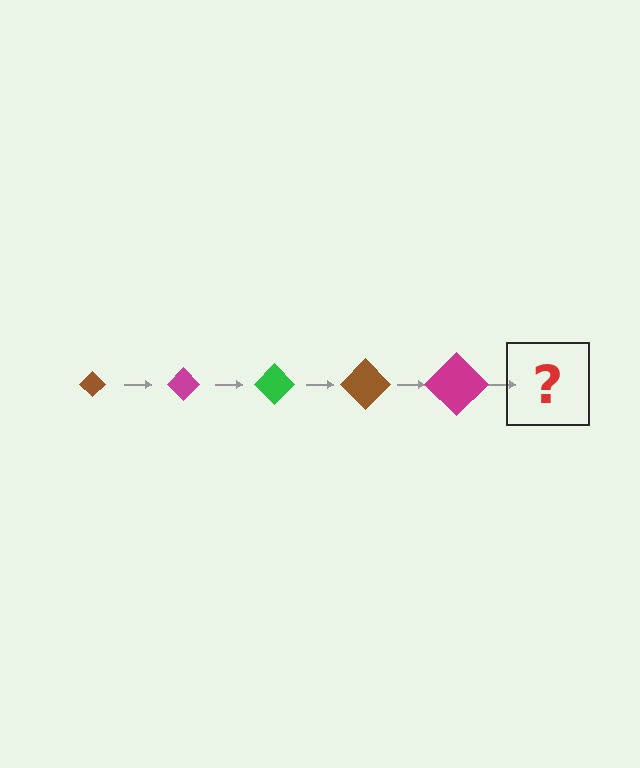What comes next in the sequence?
The next element should be a green diamond, larger than the previous one.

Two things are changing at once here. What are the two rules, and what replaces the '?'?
The two rules are that the diamond grows larger each step and the color cycles through brown, magenta, and green. The '?' should be a green diamond, larger than the previous one.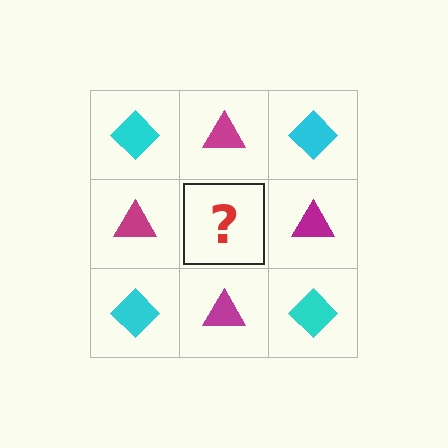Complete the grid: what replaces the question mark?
The question mark should be replaced with a cyan diamond.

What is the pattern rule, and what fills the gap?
The rule is that it alternates cyan diamond and magenta triangle in a checkerboard pattern. The gap should be filled with a cyan diamond.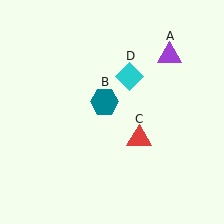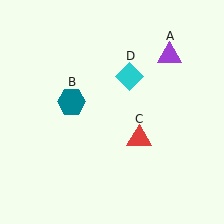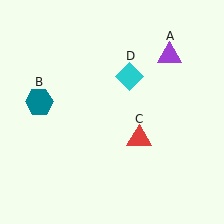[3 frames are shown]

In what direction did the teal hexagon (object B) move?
The teal hexagon (object B) moved left.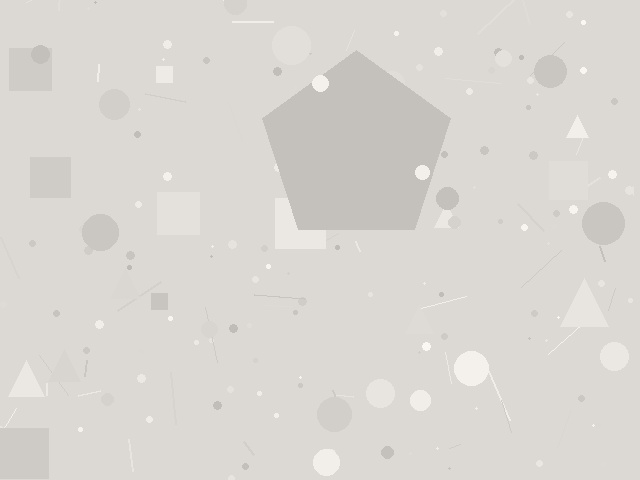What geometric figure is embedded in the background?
A pentagon is embedded in the background.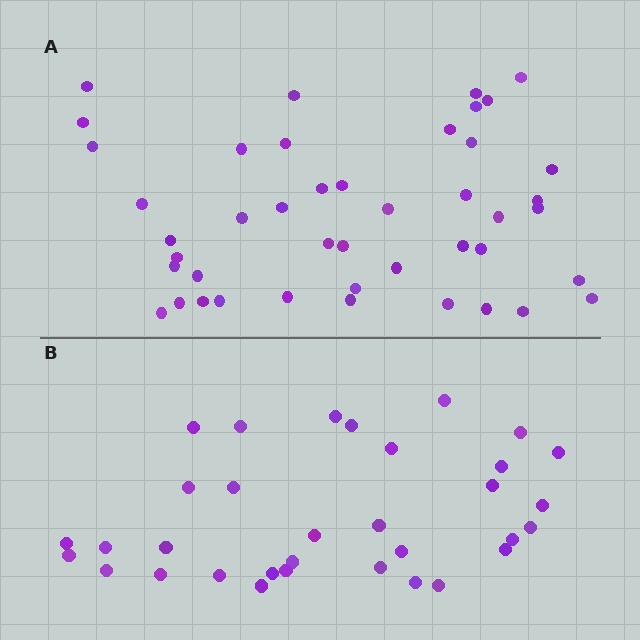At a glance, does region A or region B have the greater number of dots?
Region A (the top region) has more dots.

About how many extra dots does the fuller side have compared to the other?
Region A has roughly 12 or so more dots than region B.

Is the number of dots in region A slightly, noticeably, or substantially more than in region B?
Region A has noticeably more, but not dramatically so. The ratio is roughly 1.3 to 1.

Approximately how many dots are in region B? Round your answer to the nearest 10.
About 30 dots. (The exact count is 33, which rounds to 30.)